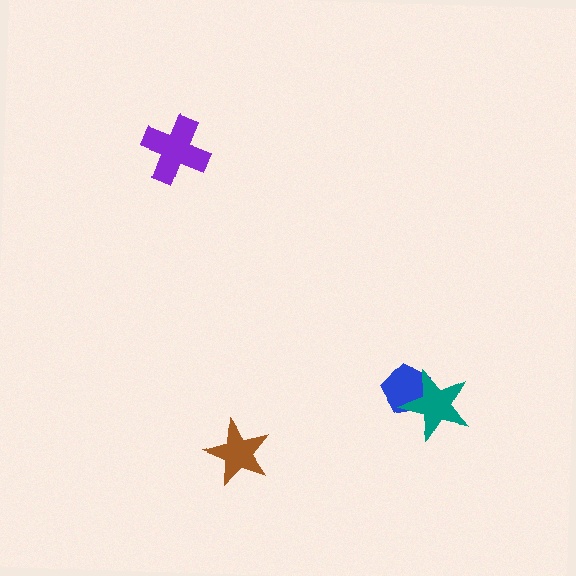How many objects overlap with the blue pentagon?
1 object overlaps with the blue pentagon.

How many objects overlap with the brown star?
0 objects overlap with the brown star.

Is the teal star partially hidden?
No, no other shape covers it.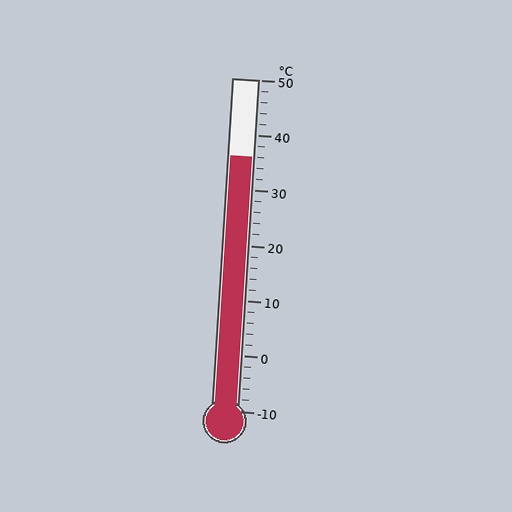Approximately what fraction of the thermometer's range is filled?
The thermometer is filled to approximately 75% of its range.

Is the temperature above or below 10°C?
The temperature is above 10°C.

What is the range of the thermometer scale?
The thermometer scale ranges from -10°C to 50°C.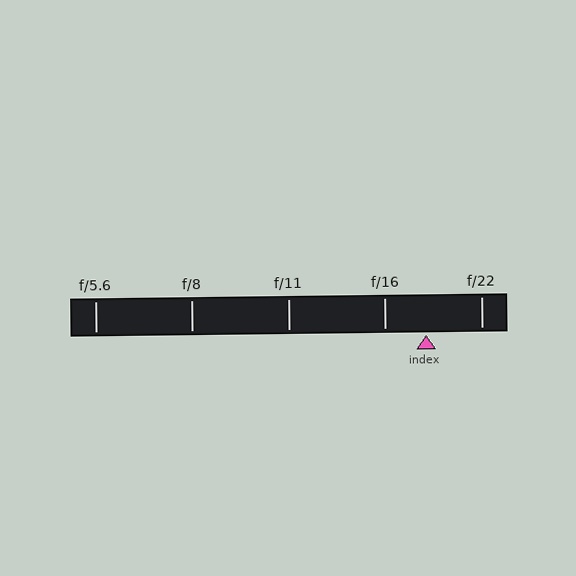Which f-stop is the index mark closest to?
The index mark is closest to f/16.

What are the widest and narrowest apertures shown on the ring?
The widest aperture shown is f/5.6 and the narrowest is f/22.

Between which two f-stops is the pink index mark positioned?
The index mark is between f/16 and f/22.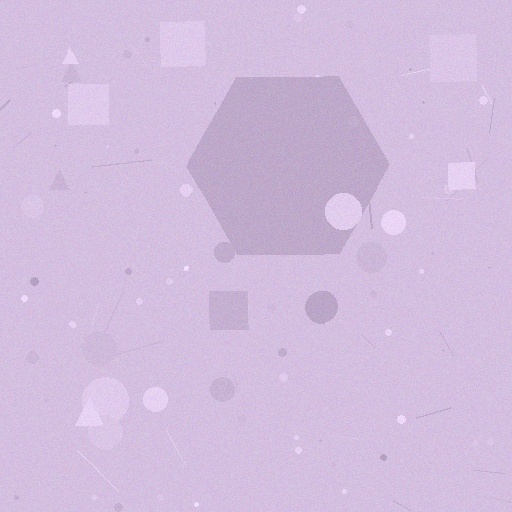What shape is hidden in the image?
A hexagon is hidden in the image.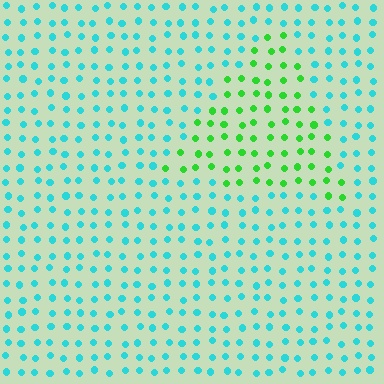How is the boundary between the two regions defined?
The boundary is defined purely by a slight shift in hue (about 59 degrees). Spacing, size, and orientation are identical on both sides.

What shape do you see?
I see a triangle.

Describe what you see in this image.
The image is filled with small cyan elements in a uniform arrangement. A triangle-shaped region is visible where the elements are tinted to a slightly different hue, forming a subtle color boundary.